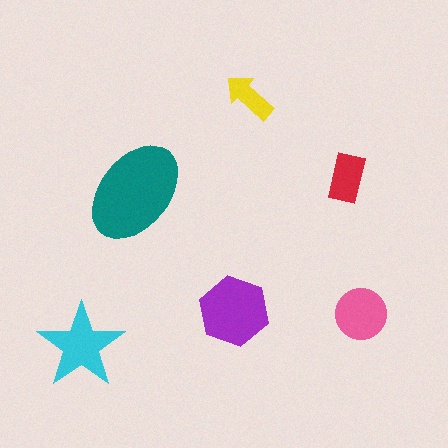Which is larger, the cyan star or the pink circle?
The cyan star.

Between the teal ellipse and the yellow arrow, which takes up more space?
The teal ellipse.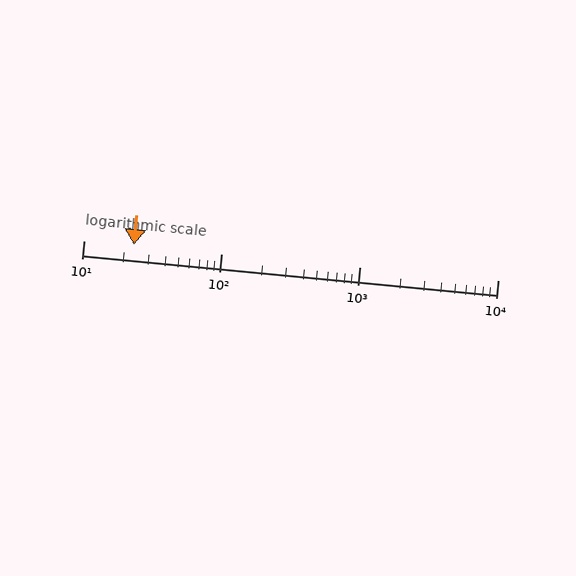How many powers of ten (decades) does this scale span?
The scale spans 3 decades, from 10 to 10000.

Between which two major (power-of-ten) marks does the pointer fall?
The pointer is between 10 and 100.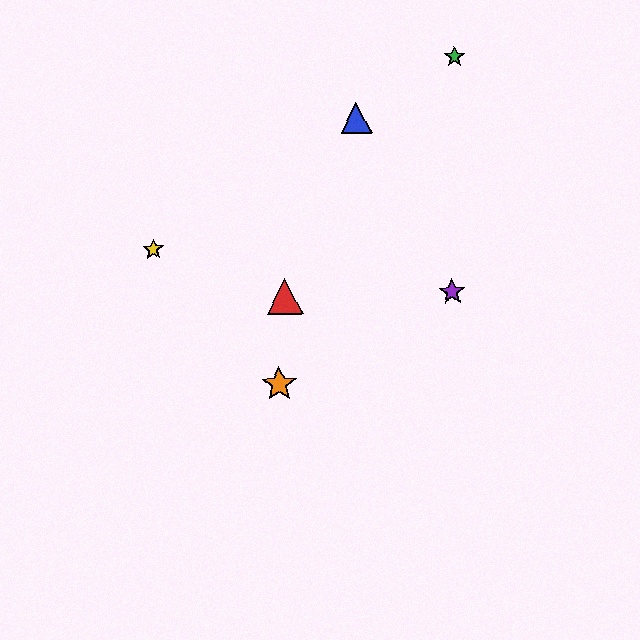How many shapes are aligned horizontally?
2 shapes (the red triangle, the purple star) are aligned horizontally.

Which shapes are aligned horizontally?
The red triangle, the purple star are aligned horizontally.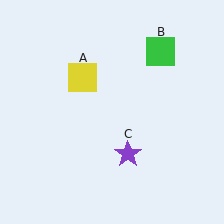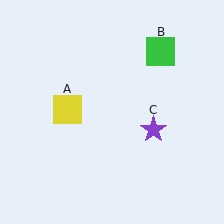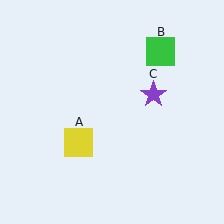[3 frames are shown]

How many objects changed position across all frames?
2 objects changed position: yellow square (object A), purple star (object C).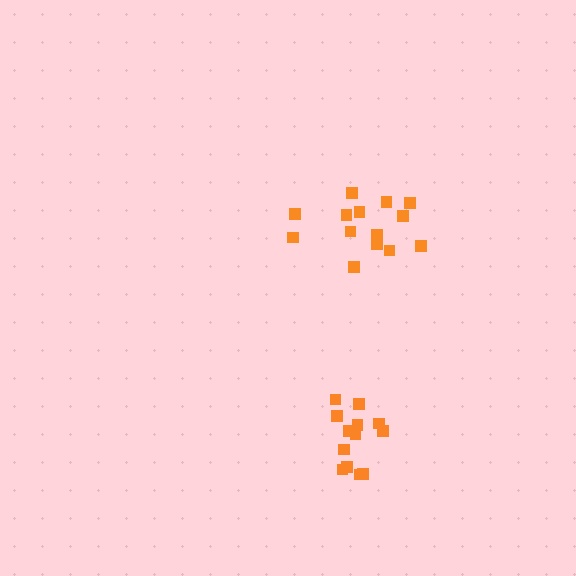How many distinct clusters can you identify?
There are 2 distinct clusters.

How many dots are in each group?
Group 1: 14 dots, Group 2: 13 dots (27 total).